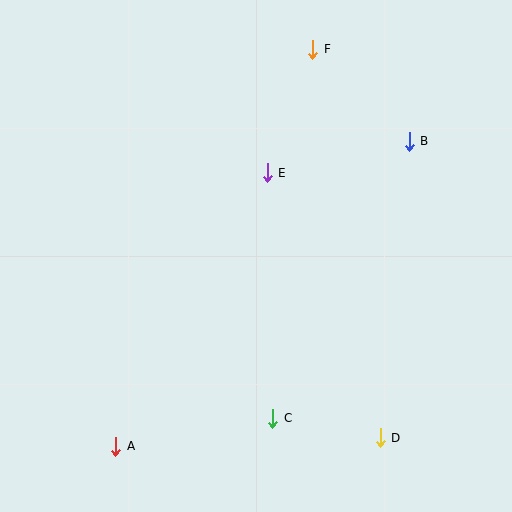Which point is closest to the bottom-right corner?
Point D is closest to the bottom-right corner.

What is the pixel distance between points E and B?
The distance between E and B is 145 pixels.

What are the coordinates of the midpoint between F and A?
The midpoint between F and A is at (214, 248).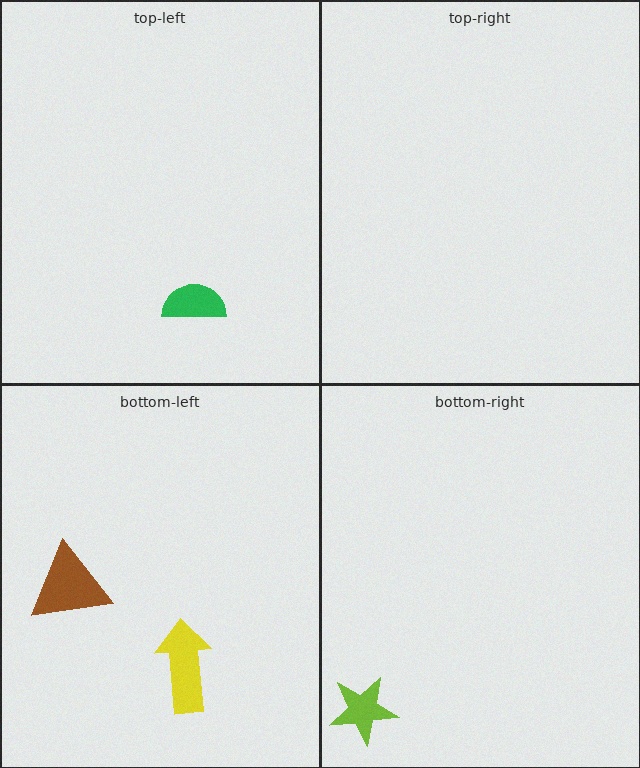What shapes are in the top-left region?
The green semicircle.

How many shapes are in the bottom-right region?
1.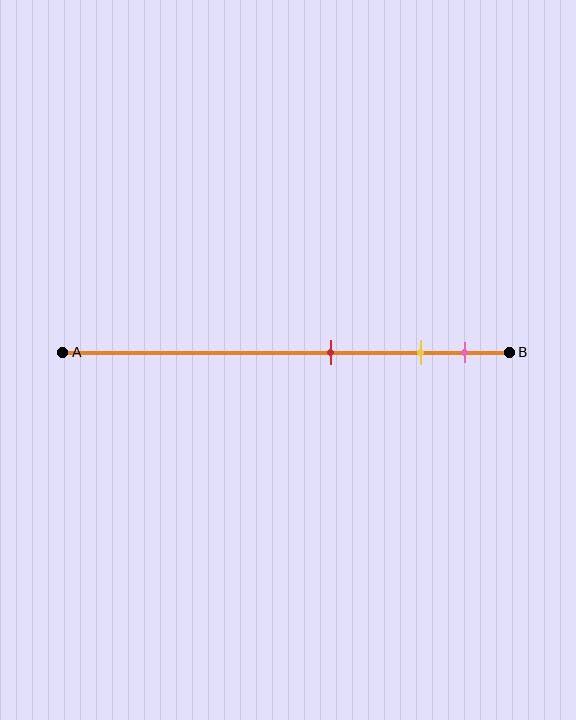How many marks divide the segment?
There are 3 marks dividing the segment.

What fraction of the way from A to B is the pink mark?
The pink mark is approximately 90% (0.9) of the way from A to B.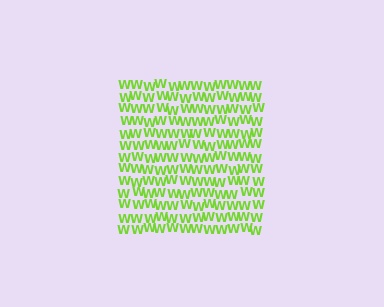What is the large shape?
The large shape is a square.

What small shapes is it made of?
It is made of small letter W's.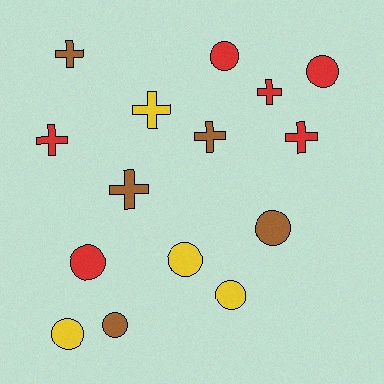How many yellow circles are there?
There are 3 yellow circles.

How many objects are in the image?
There are 15 objects.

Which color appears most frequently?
Red, with 6 objects.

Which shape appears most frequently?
Circle, with 8 objects.